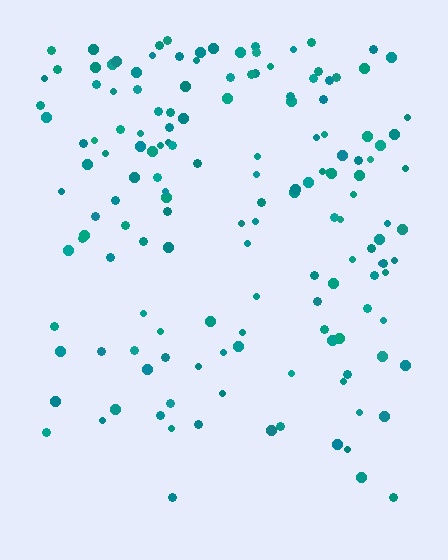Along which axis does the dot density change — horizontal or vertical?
Vertical.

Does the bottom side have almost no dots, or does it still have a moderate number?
Still a moderate number, just noticeably fewer than the top.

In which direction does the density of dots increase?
From bottom to top, with the top side densest.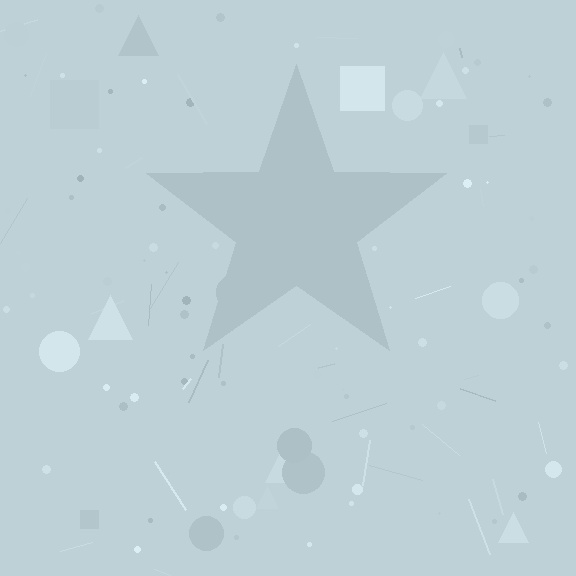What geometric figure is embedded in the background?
A star is embedded in the background.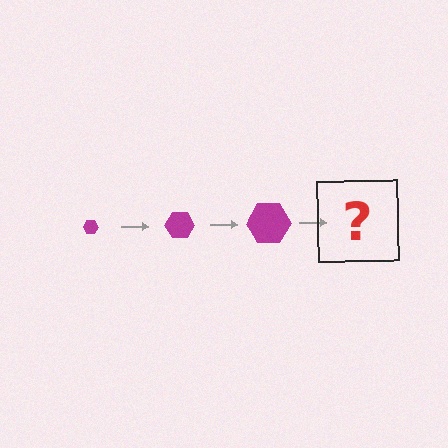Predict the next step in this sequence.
The next step is a magenta hexagon, larger than the previous one.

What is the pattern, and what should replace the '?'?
The pattern is that the hexagon gets progressively larger each step. The '?' should be a magenta hexagon, larger than the previous one.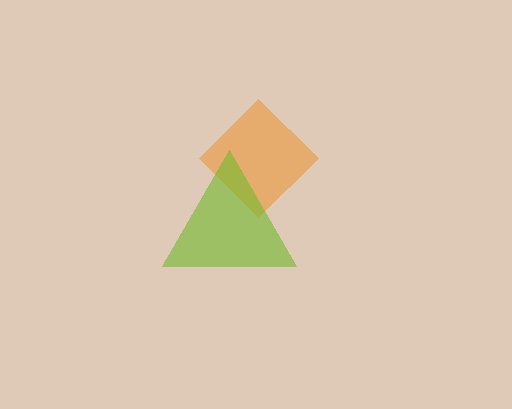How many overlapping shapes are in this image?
There are 2 overlapping shapes in the image.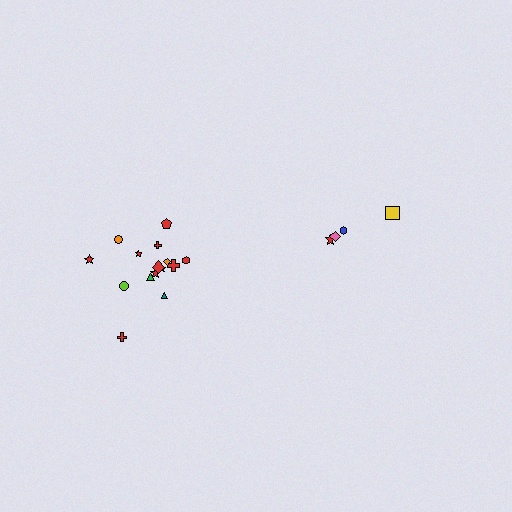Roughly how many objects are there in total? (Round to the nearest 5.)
Roughly 20 objects in total.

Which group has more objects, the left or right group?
The left group.